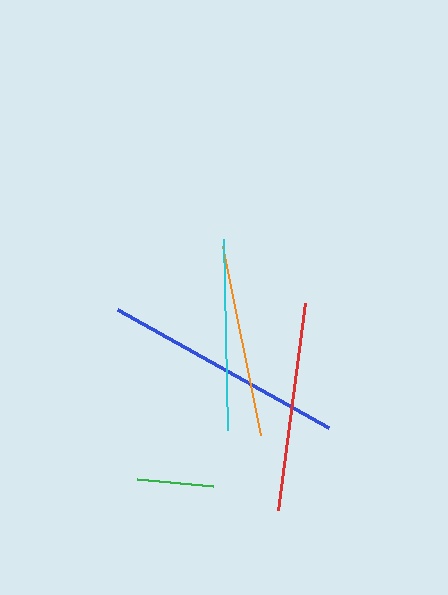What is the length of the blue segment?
The blue segment is approximately 242 pixels long.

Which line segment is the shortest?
The green line is the shortest at approximately 76 pixels.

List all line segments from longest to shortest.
From longest to shortest: blue, red, orange, cyan, green.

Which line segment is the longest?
The blue line is the longest at approximately 242 pixels.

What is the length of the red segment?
The red segment is approximately 209 pixels long.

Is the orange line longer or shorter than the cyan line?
The orange line is longer than the cyan line.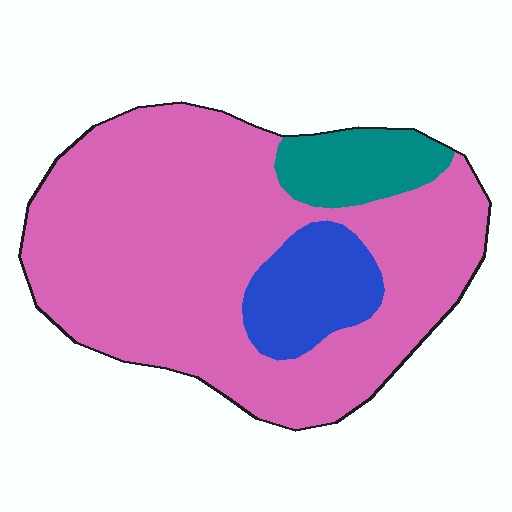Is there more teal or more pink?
Pink.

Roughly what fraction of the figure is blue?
Blue covers around 10% of the figure.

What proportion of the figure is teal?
Teal covers roughly 10% of the figure.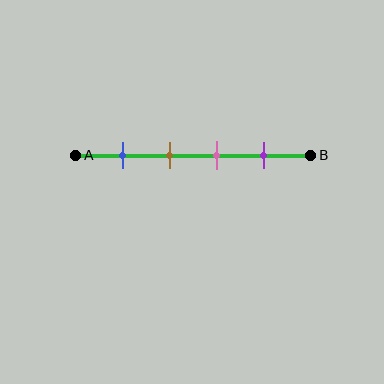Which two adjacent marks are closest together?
The brown and pink marks are the closest adjacent pair.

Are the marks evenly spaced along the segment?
Yes, the marks are approximately evenly spaced.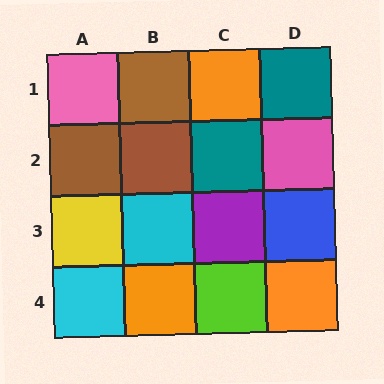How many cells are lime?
1 cell is lime.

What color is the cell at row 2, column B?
Brown.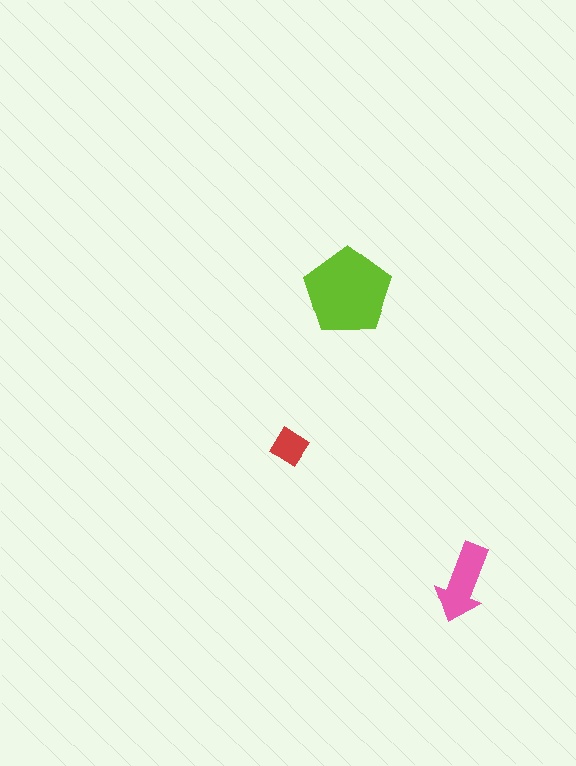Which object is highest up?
The lime pentagon is topmost.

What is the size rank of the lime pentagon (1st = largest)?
1st.